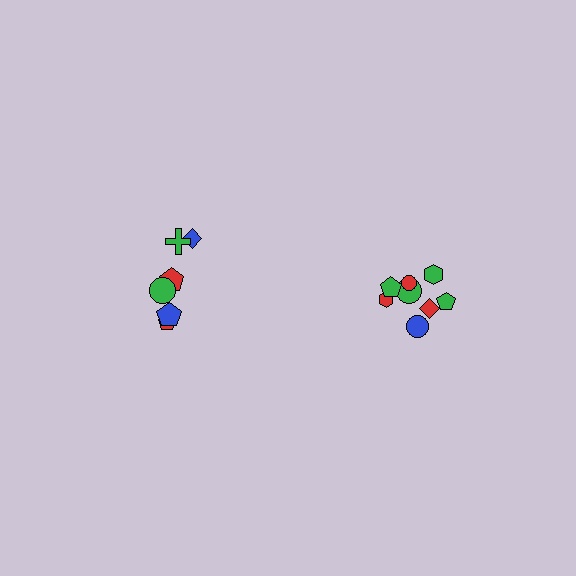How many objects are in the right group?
There are 8 objects.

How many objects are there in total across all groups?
There are 14 objects.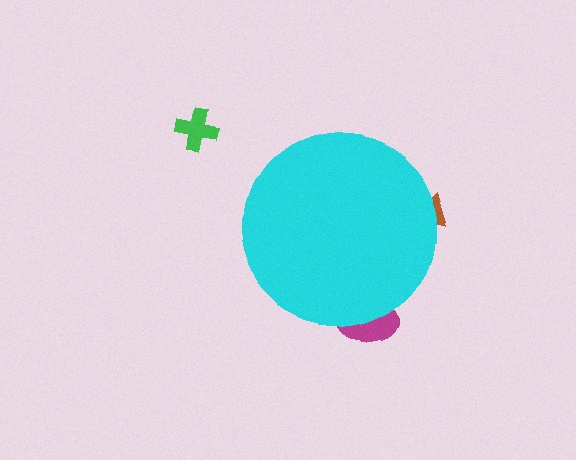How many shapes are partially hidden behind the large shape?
2 shapes are partially hidden.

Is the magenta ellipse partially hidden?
Yes, the magenta ellipse is partially hidden behind the cyan circle.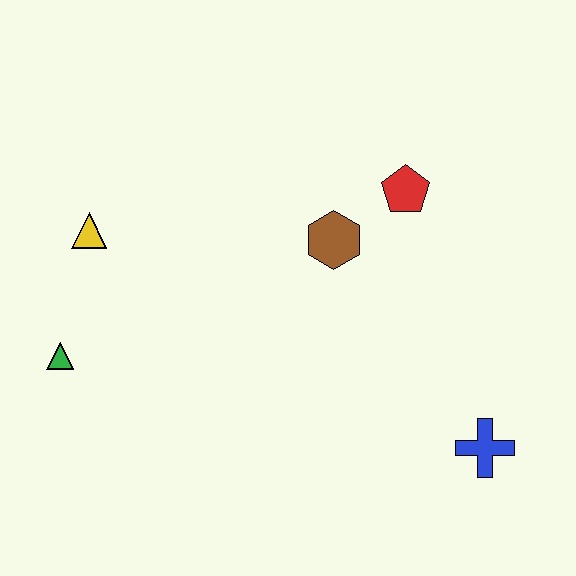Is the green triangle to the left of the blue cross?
Yes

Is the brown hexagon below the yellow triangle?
Yes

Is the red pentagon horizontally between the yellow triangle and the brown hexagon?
No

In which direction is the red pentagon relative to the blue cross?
The red pentagon is above the blue cross.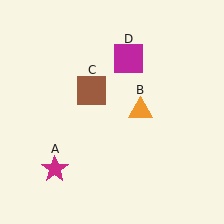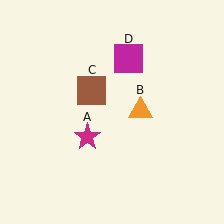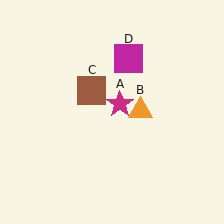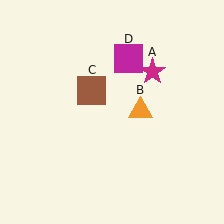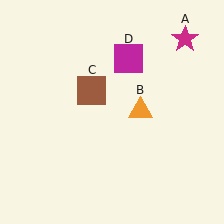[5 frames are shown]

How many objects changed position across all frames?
1 object changed position: magenta star (object A).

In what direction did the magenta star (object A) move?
The magenta star (object A) moved up and to the right.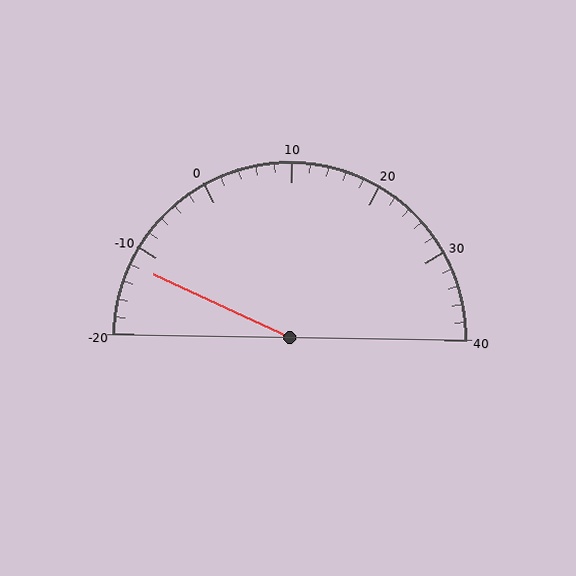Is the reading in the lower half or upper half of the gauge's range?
The reading is in the lower half of the range (-20 to 40).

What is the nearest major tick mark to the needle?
The nearest major tick mark is -10.